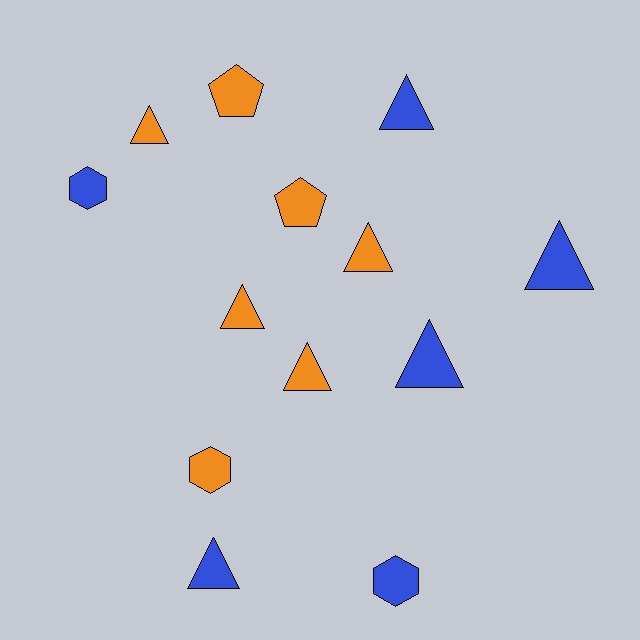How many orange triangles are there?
There are 4 orange triangles.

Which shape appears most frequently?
Triangle, with 8 objects.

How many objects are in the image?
There are 13 objects.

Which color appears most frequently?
Orange, with 7 objects.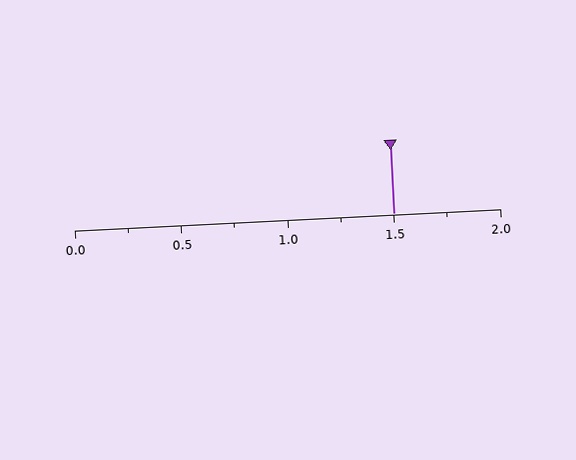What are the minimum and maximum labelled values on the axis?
The axis runs from 0.0 to 2.0.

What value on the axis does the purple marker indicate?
The marker indicates approximately 1.5.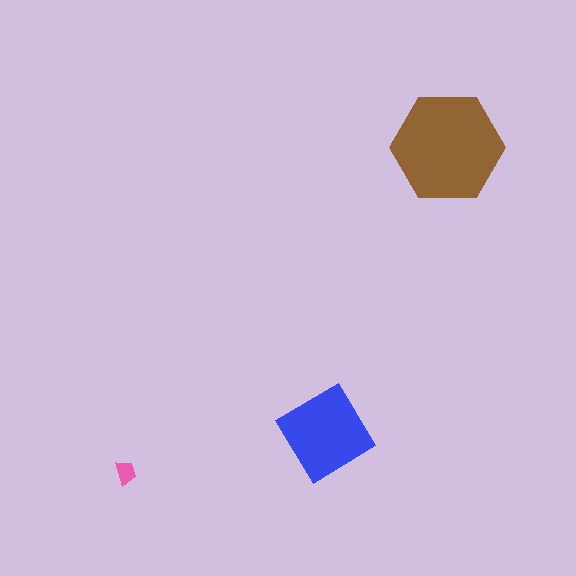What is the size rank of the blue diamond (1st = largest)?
2nd.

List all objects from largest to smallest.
The brown hexagon, the blue diamond, the pink trapezoid.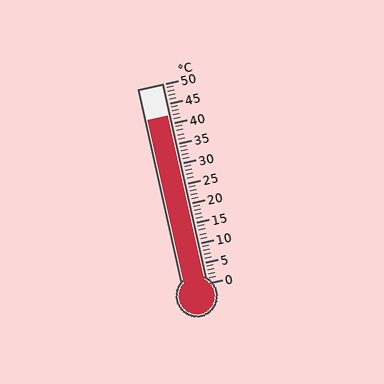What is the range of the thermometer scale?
The thermometer scale ranges from 0°C to 50°C.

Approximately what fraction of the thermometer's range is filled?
The thermometer is filled to approximately 85% of its range.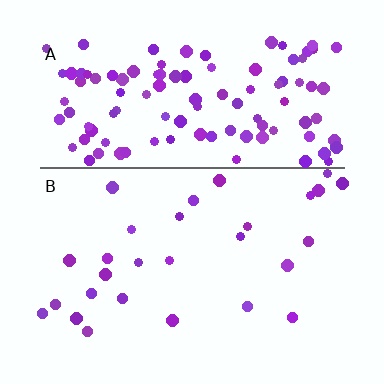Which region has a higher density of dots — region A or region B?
A (the top).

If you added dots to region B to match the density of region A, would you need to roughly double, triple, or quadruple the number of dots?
Approximately quadruple.